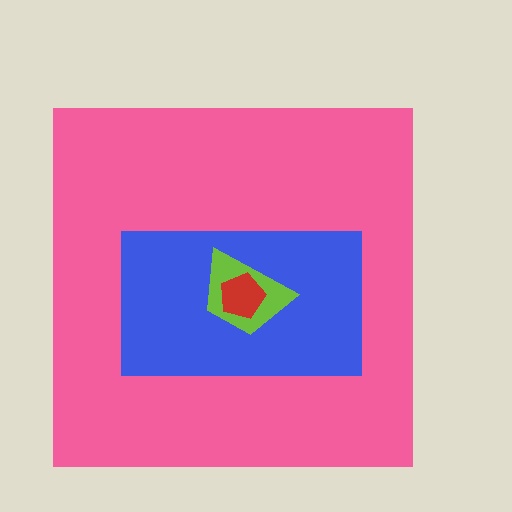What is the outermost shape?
The pink square.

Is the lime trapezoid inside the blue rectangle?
Yes.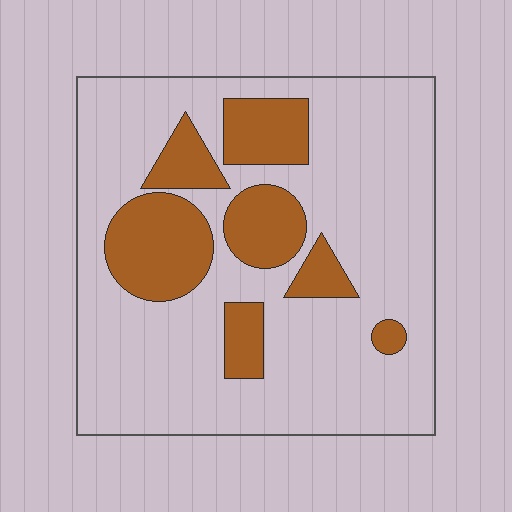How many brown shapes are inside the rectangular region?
7.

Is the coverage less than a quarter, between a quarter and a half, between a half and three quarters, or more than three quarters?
Less than a quarter.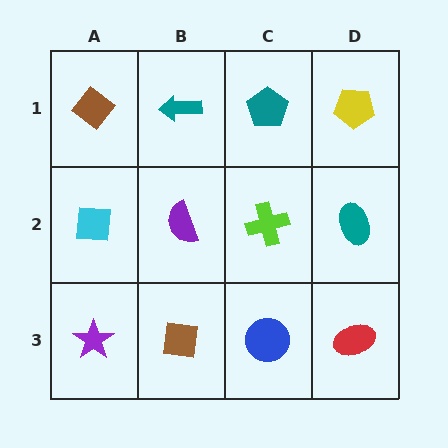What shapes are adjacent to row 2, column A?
A brown diamond (row 1, column A), a purple star (row 3, column A), a purple semicircle (row 2, column B).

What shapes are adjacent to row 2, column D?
A yellow pentagon (row 1, column D), a red ellipse (row 3, column D), a lime cross (row 2, column C).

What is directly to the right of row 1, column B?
A teal pentagon.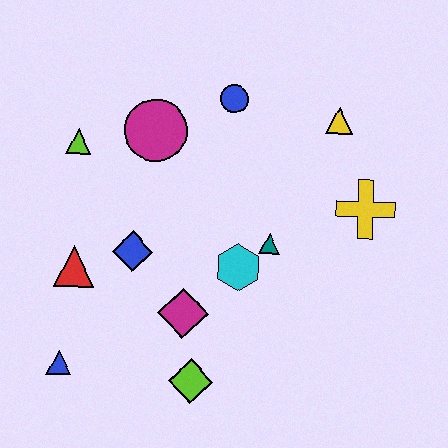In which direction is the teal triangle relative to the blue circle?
The teal triangle is below the blue circle.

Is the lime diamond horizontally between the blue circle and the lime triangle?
Yes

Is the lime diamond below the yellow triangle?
Yes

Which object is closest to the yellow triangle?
The yellow cross is closest to the yellow triangle.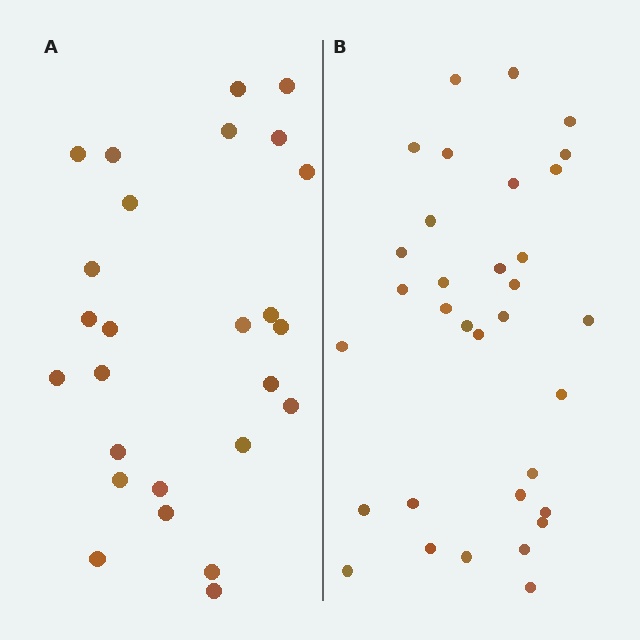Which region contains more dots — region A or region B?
Region B (the right region) has more dots.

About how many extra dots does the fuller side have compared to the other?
Region B has roughly 8 or so more dots than region A.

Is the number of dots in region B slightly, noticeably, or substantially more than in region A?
Region B has noticeably more, but not dramatically so. The ratio is roughly 1.3 to 1.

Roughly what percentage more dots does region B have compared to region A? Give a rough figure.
About 25% more.